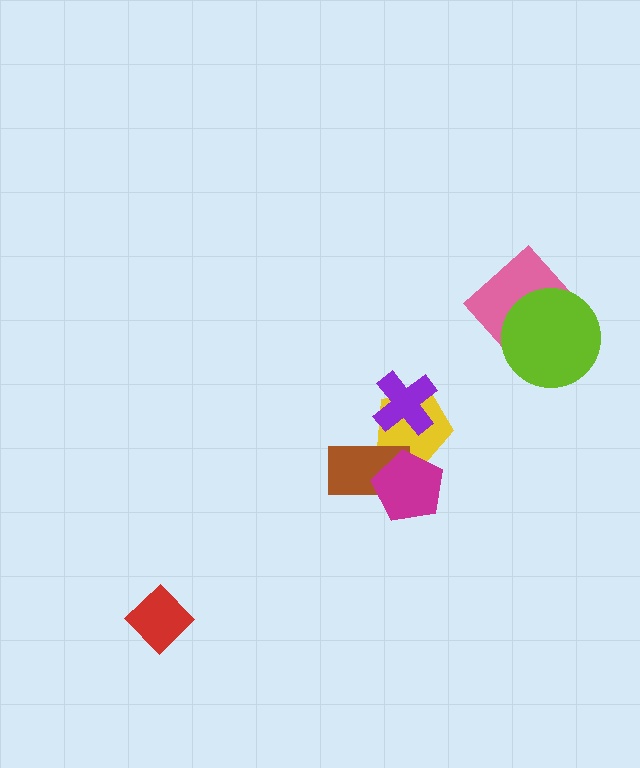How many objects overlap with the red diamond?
0 objects overlap with the red diamond.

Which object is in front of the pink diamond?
The lime circle is in front of the pink diamond.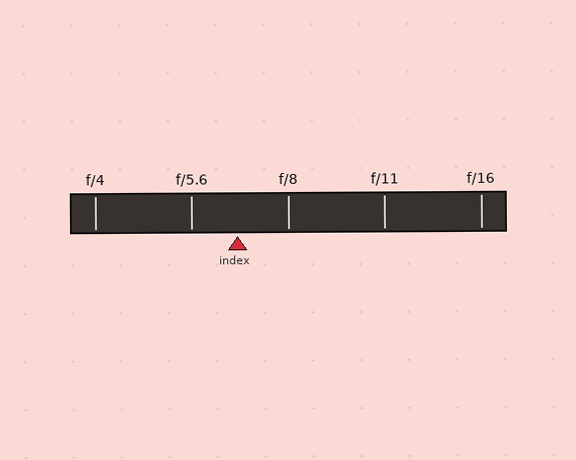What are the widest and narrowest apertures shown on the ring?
The widest aperture shown is f/4 and the narrowest is f/16.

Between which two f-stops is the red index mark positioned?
The index mark is between f/5.6 and f/8.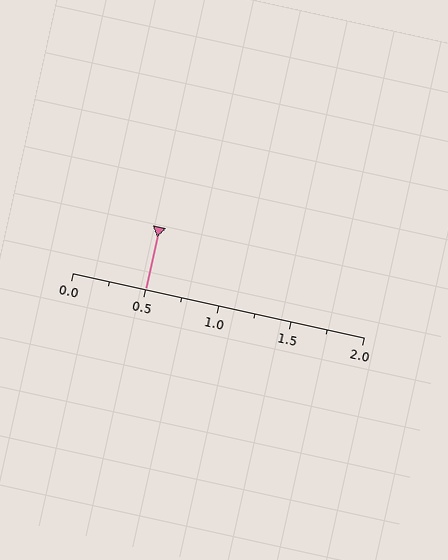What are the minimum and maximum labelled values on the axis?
The axis runs from 0.0 to 2.0.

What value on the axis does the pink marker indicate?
The marker indicates approximately 0.5.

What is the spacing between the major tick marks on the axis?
The major ticks are spaced 0.5 apart.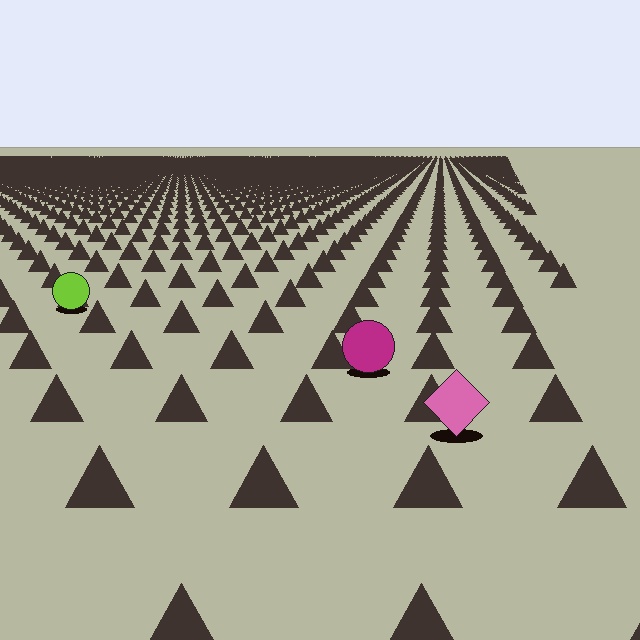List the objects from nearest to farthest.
From nearest to farthest: the pink diamond, the magenta circle, the lime circle.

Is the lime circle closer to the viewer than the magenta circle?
No. The magenta circle is closer — you can tell from the texture gradient: the ground texture is coarser near it.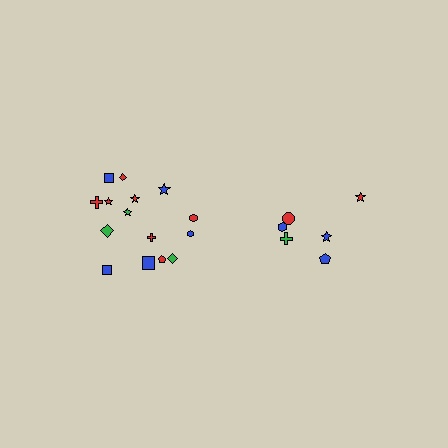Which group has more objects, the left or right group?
The left group.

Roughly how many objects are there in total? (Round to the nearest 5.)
Roughly 20 objects in total.